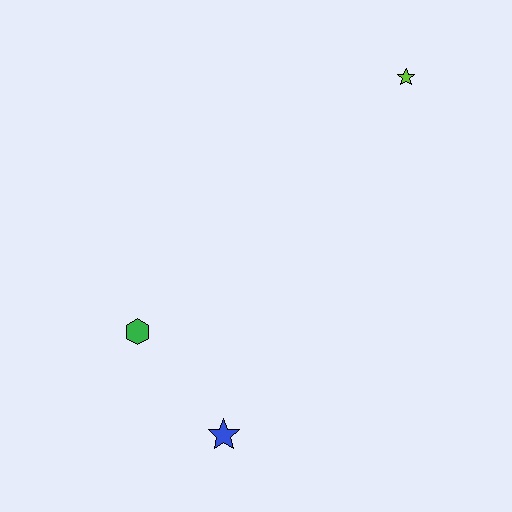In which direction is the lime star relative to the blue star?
The lime star is above the blue star.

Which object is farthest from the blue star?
The lime star is farthest from the blue star.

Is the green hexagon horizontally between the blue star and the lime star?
No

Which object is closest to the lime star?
The green hexagon is closest to the lime star.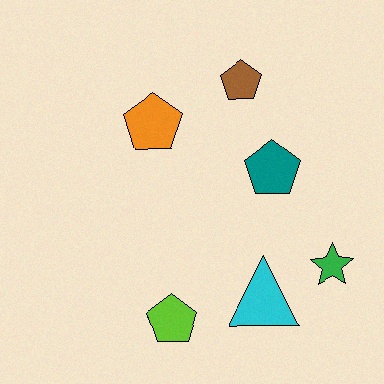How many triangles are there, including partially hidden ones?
There is 1 triangle.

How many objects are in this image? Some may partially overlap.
There are 6 objects.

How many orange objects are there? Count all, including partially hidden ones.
There is 1 orange object.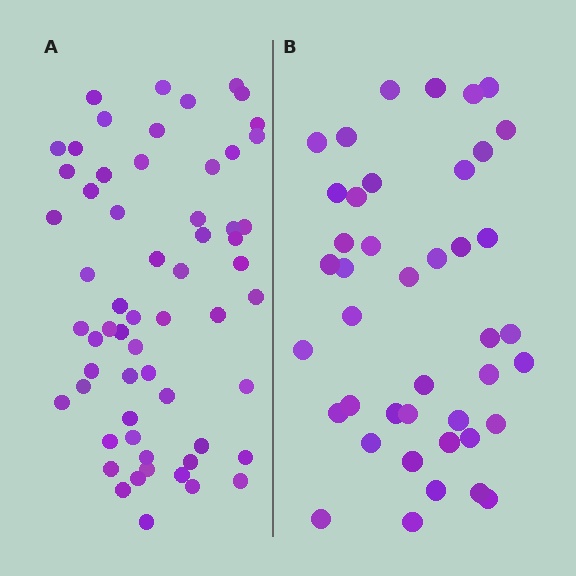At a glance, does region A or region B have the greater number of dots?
Region A (the left region) has more dots.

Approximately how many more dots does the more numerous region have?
Region A has approximately 20 more dots than region B.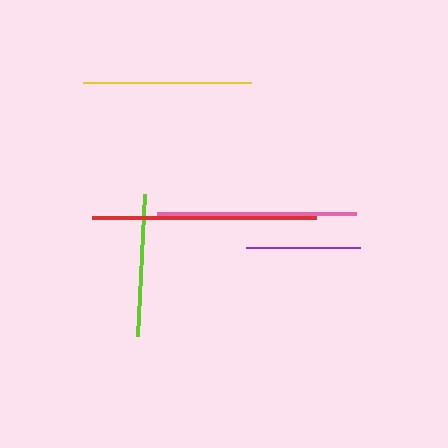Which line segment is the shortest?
The purple line is the shortest at approximately 114 pixels.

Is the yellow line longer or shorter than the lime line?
The yellow line is longer than the lime line.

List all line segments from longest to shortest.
From longest to shortest: red, pink, yellow, lime, purple.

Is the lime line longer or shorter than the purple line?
The lime line is longer than the purple line.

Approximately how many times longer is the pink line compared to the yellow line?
The pink line is approximately 1.2 times the length of the yellow line.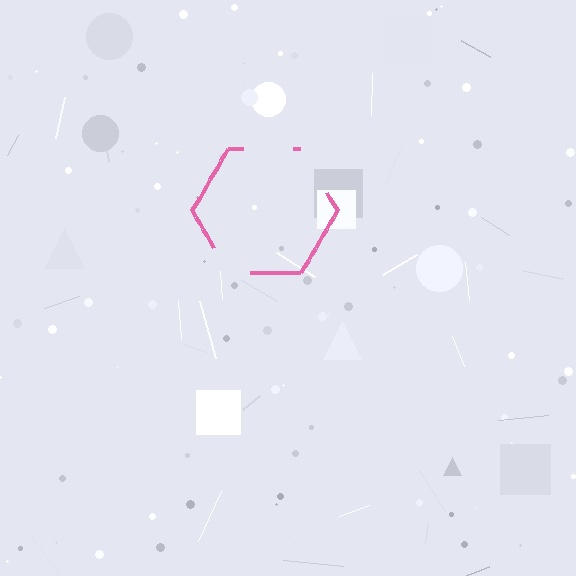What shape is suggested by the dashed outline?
The dashed outline suggests a hexagon.